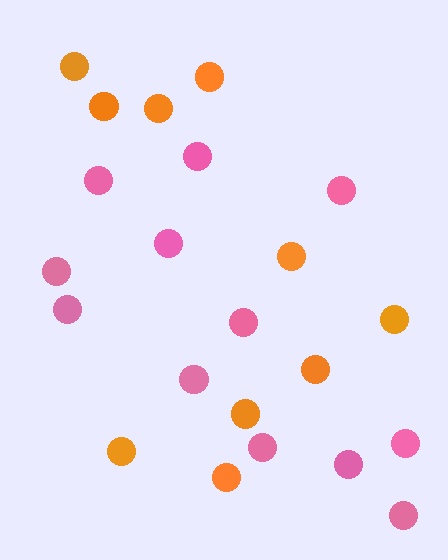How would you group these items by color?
There are 2 groups: one group of pink circles (12) and one group of orange circles (10).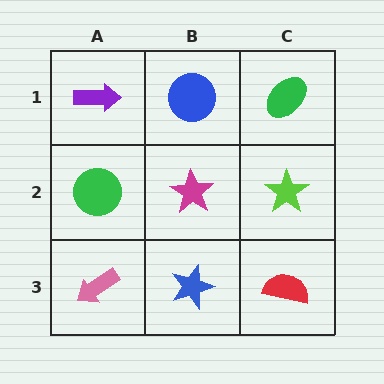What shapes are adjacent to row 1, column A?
A green circle (row 2, column A), a blue circle (row 1, column B).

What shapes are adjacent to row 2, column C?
A green ellipse (row 1, column C), a red semicircle (row 3, column C), a magenta star (row 2, column B).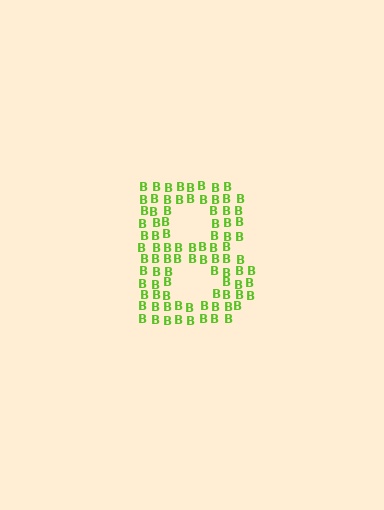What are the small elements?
The small elements are letter B's.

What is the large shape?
The large shape is the letter B.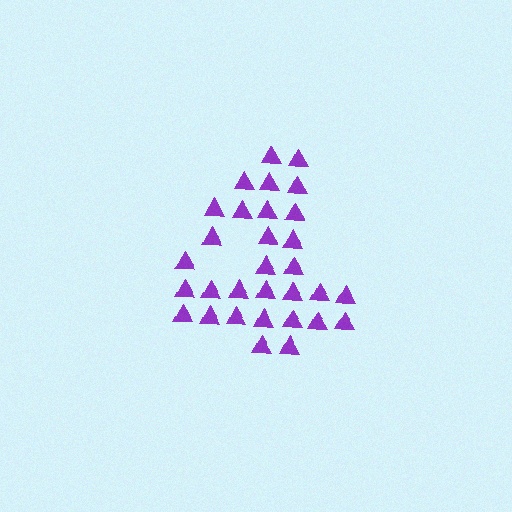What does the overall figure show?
The overall figure shows the digit 4.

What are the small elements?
The small elements are triangles.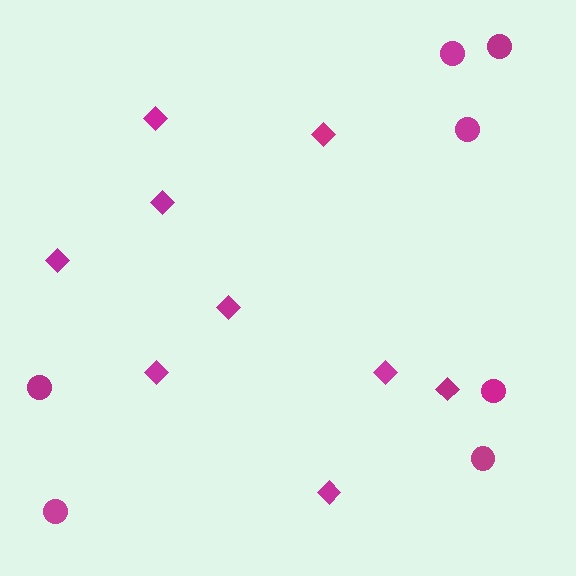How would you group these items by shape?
There are 2 groups: one group of circles (7) and one group of diamonds (9).